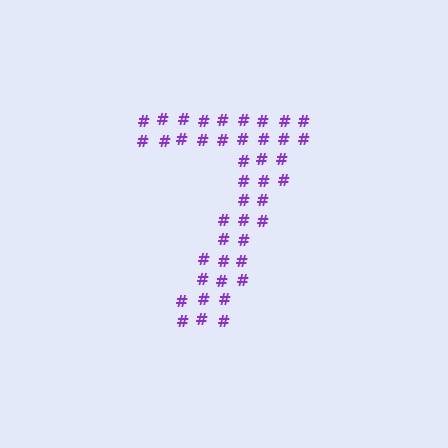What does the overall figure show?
The overall figure shows the digit 7.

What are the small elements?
The small elements are hash symbols.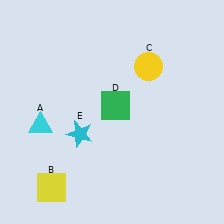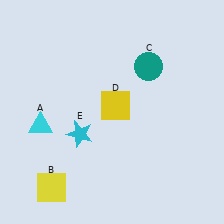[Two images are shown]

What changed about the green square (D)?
In Image 1, D is green. In Image 2, it changed to yellow.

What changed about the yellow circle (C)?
In Image 1, C is yellow. In Image 2, it changed to teal.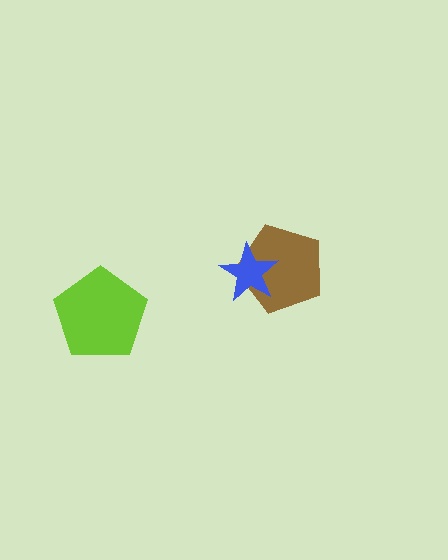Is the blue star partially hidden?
No, no other shape covers it.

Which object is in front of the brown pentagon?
The blue star is in front of the brown pentagon.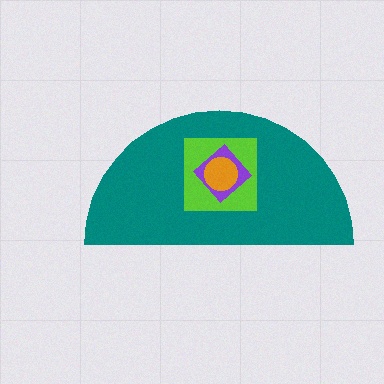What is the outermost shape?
The teal semicircle.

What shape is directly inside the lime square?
The purple diamond.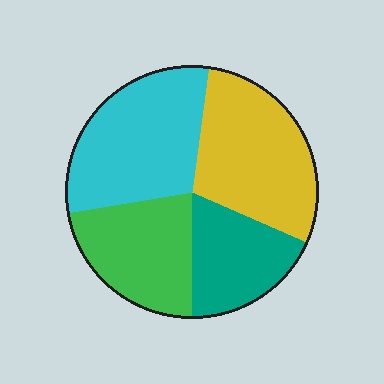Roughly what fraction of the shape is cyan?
Cyan covers 30% of the shape.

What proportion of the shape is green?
Green covers roughly 20% of the shape.